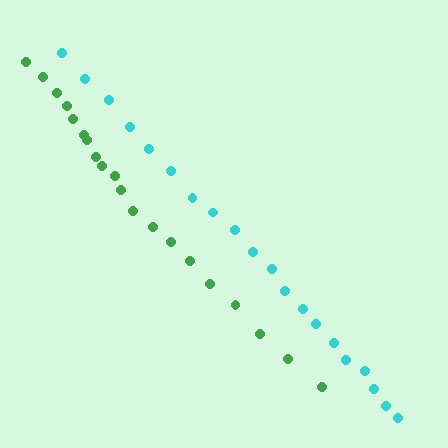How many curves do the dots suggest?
There are 2 distinct paths.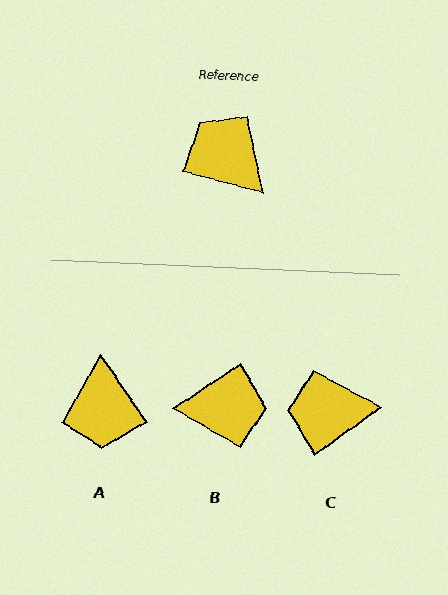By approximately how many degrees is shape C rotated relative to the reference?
Approximately 50 degrees counter-clockwise.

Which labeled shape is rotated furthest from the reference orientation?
A, about 139 degrees away.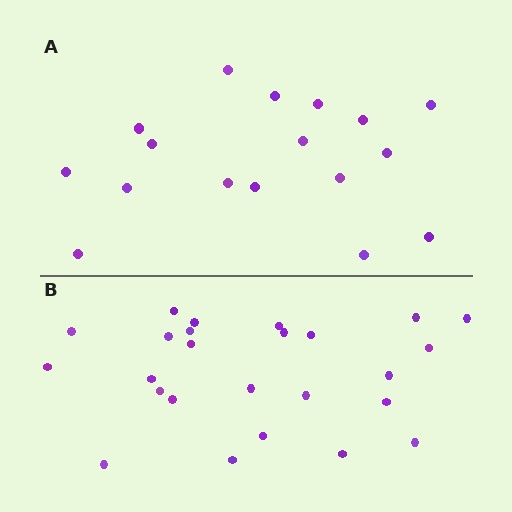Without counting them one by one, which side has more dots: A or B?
Region B (the bottom region) has more dots.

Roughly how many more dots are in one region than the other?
Region B has roughly 8 or so more dots than region A.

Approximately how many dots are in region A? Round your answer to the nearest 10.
About 20 dots. (The exact count is 17, which rounds to 20.)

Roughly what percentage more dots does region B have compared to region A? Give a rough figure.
About 45% more.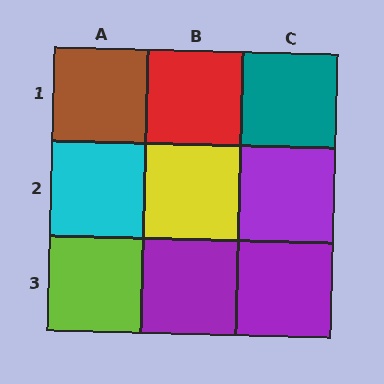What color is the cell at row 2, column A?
Cyan.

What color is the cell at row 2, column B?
Yellow.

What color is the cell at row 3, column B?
Purple.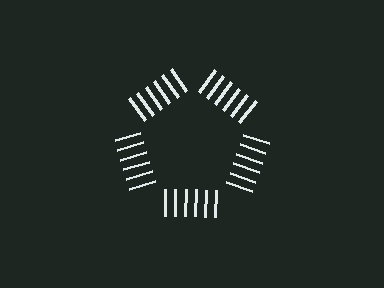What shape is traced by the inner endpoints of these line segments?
An illusory pentagon — the line segments terminate on its edges but no continuous stroke is drawn.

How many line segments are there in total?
30 — 6 along each of the 5 edges.